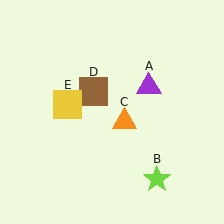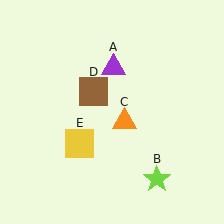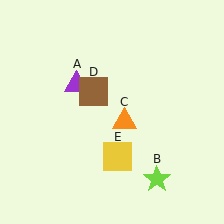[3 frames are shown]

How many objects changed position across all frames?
2 objects changed position: purple triangle (object A), yellow square (object E).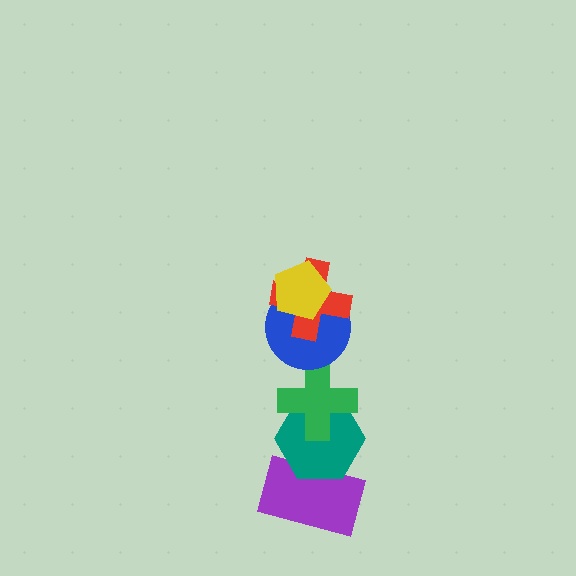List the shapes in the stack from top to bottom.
From top to bottom: the yellow pentagon, the red cross, the blue circle, the green cross, the teal hexagon, the purple rectangle.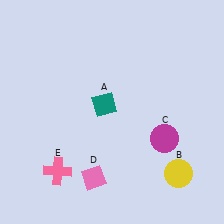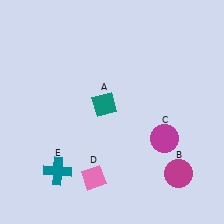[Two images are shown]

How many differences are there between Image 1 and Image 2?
There are 2 differences between the two images.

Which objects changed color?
B changed from yellow to magenta. E changed from pink to teal.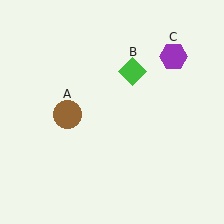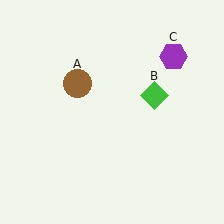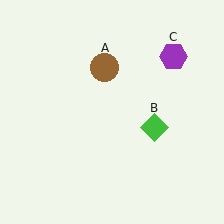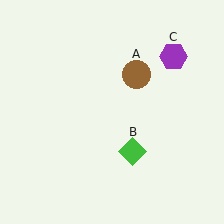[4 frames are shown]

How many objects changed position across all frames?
2 objects changed position: brown circle (object A), green diamond (object B).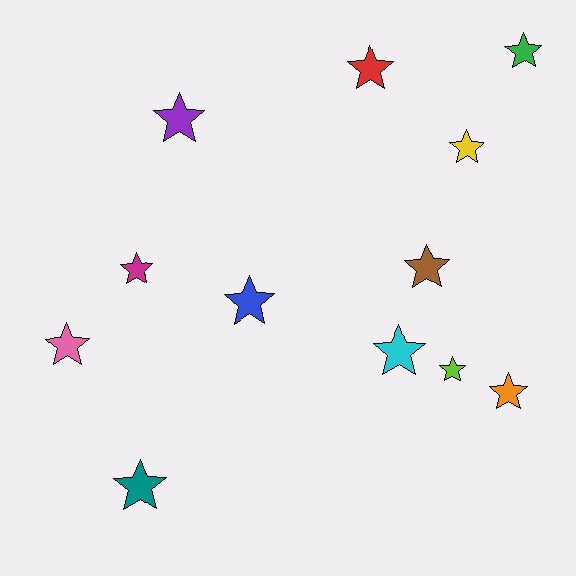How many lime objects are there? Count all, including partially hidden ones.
There is 1 lime object.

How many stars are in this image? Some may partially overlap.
There are 12 stars.